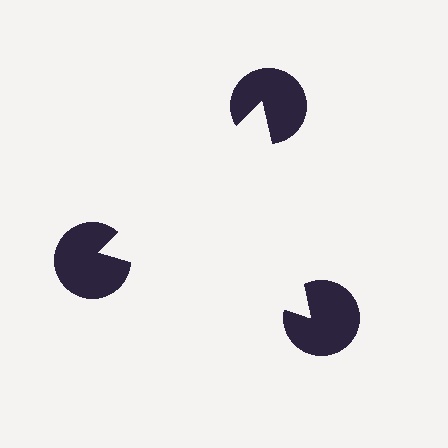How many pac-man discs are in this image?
There are 3 — one at each vertex of the illusory triangle.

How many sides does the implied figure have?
3 sides.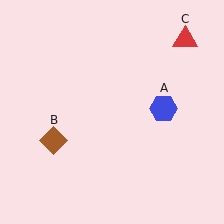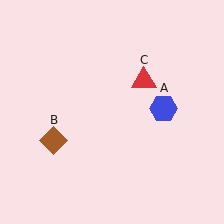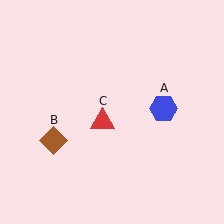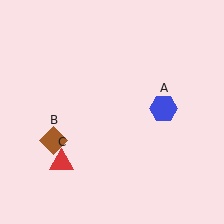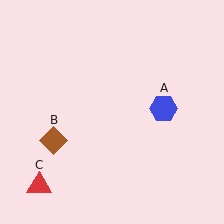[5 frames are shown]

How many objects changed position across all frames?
1 object changed position: red triangle (object C).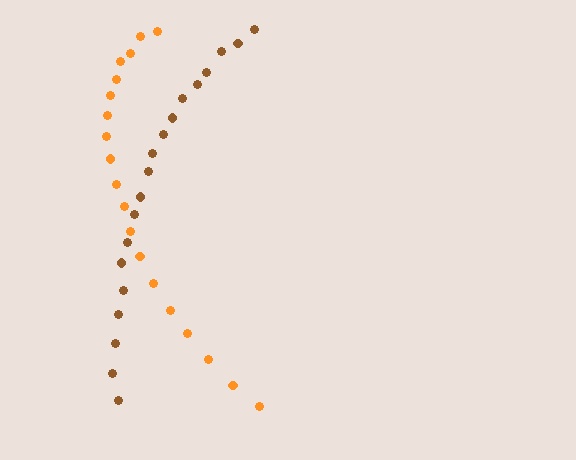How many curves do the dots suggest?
There are 2 distinct paths.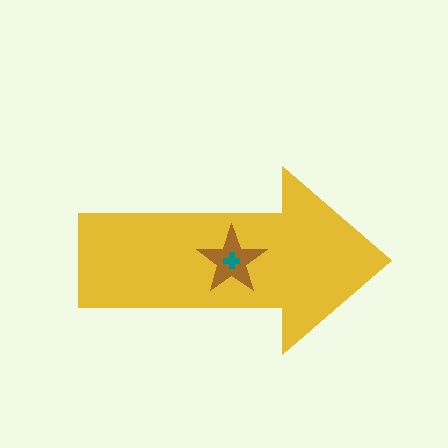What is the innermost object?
The teal cross.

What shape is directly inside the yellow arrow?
The brown star.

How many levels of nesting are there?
3.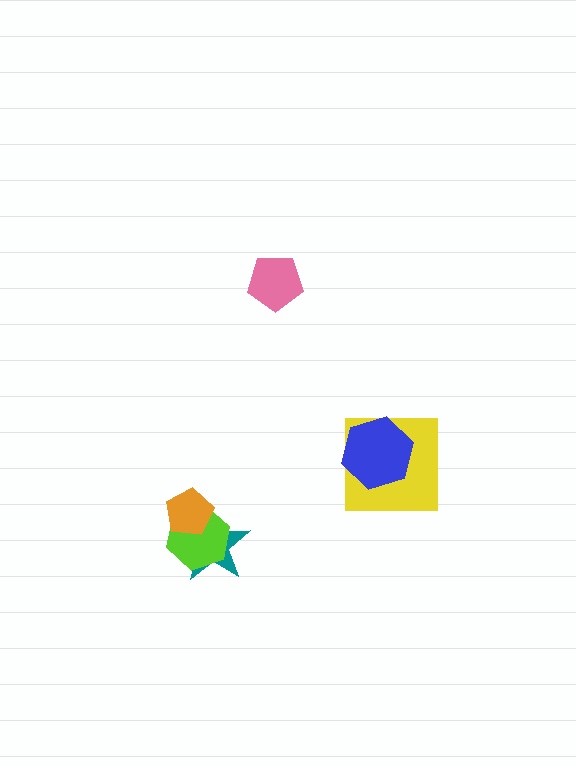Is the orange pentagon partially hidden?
No, no other shape covers it.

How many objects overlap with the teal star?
2 objects overlap with the teal star.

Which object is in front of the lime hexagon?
The orange pentagon is in front of the lime hexagon.